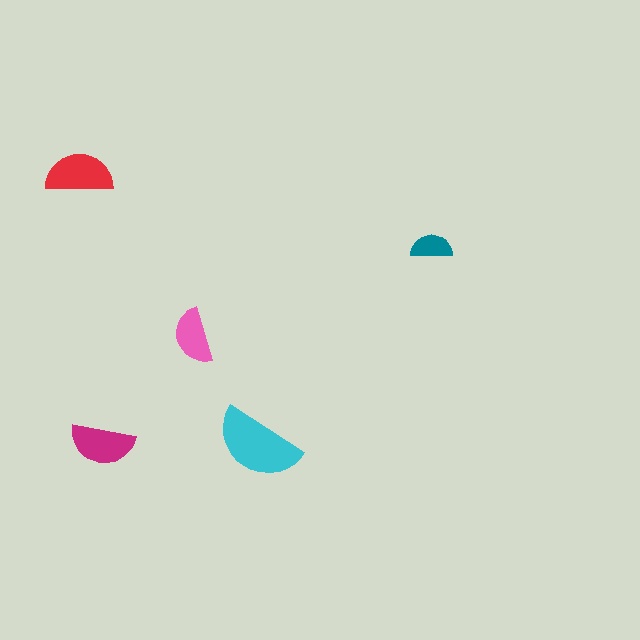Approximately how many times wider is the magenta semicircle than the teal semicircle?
About 1.5 times wider.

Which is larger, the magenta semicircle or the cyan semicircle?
The cyan one.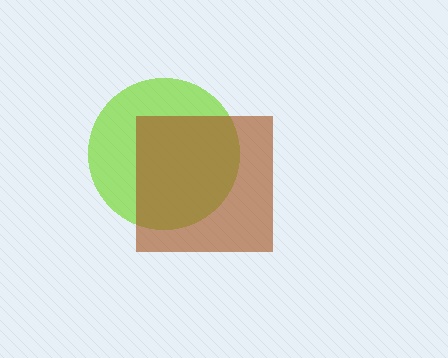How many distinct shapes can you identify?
There are 2 distinct shapes: a lime circle, a brown square.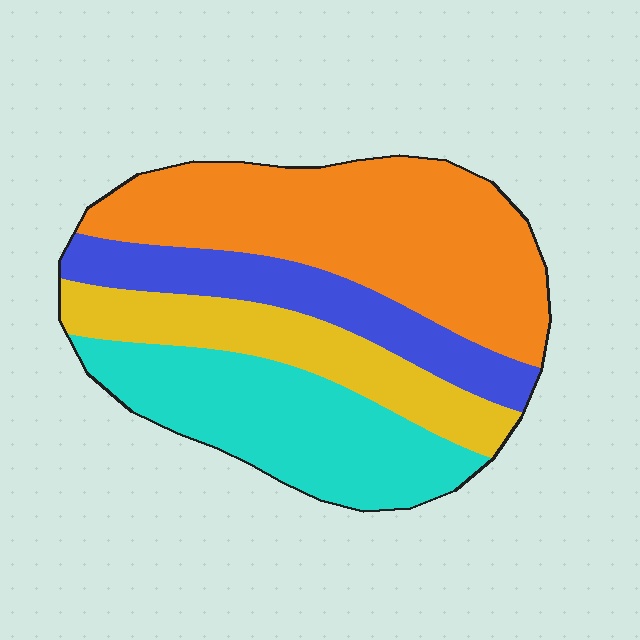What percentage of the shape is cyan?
Cyan covers about 25% of the shape.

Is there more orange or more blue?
Orange.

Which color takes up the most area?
Orange, at roughly 40%.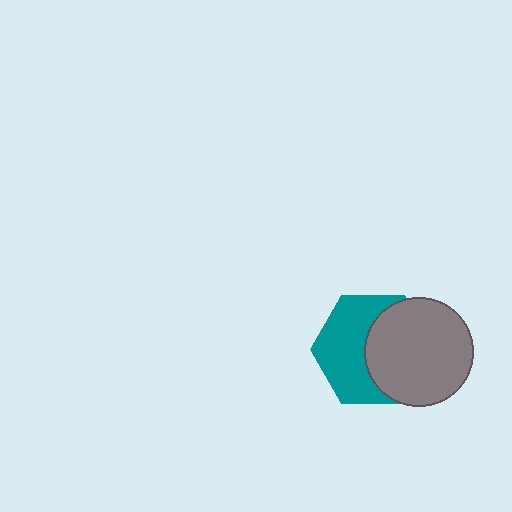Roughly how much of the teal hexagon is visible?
About half of it is visible (roughly 52%).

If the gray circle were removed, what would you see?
You would see the complete teal hexagon.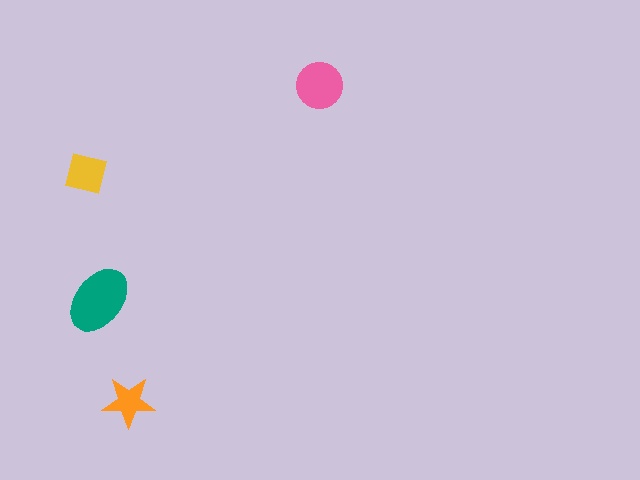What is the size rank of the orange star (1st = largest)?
4th.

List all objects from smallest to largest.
The orange star, the yellow square, the pink circle, the teal ellipse.